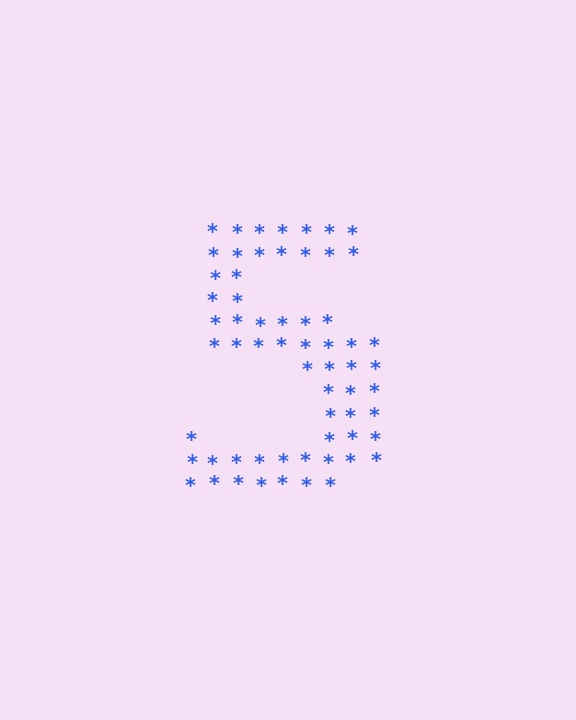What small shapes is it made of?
It is made of small asterisks.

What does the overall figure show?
The overall figure shows the digit 5.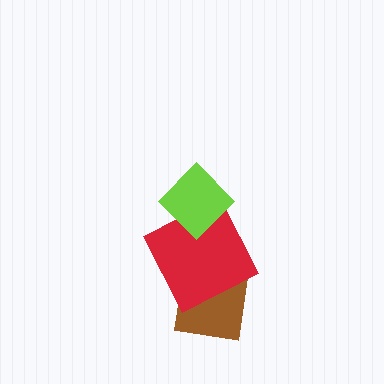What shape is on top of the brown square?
The red square is on top of the brown square.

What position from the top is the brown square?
The brown square is 3rd from the top.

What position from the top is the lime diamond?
The lime diamond is 1st from the top.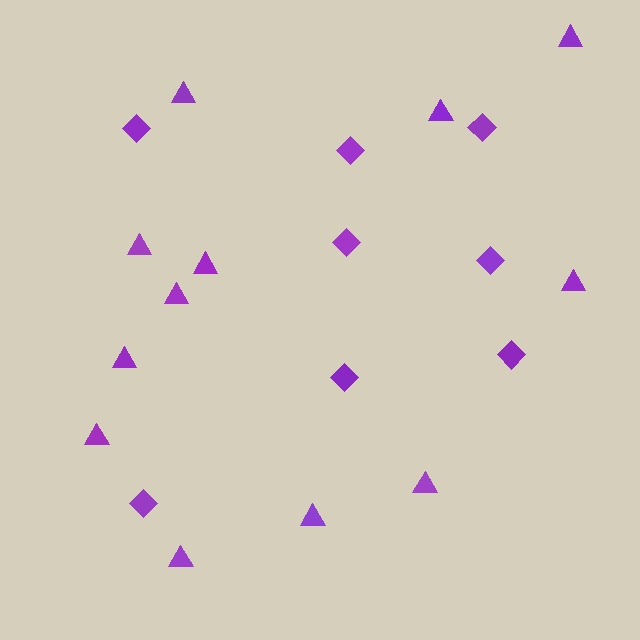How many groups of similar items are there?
There are 2 groups: one group of triangles (12) and one group of diamonds (8).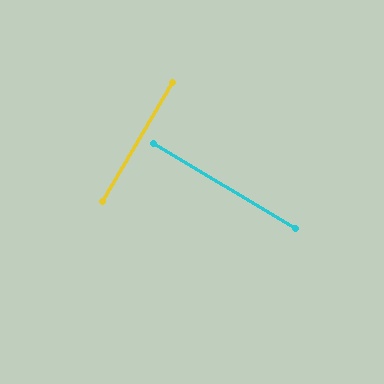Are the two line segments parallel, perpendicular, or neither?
Perpendicular — they meet at approximately 90°.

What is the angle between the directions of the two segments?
Approximately 90 degrees.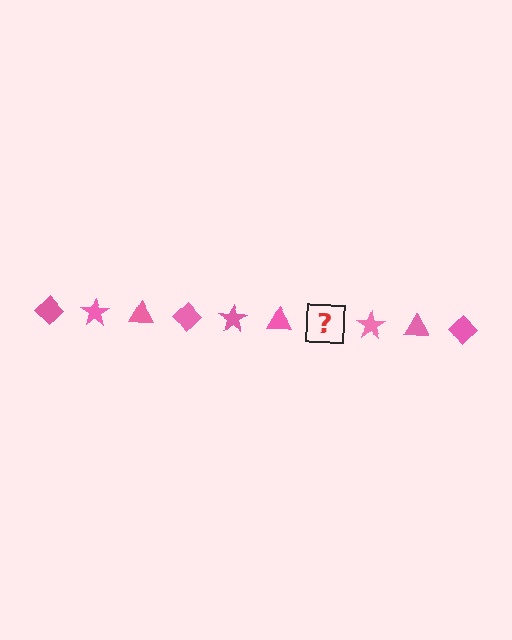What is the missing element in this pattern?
The missing element is a pink diamond.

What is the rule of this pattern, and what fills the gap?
The rule is that the pattern cycles through diamond, star, triangle shapes in pink. The gap should be filled with a pink diamond.